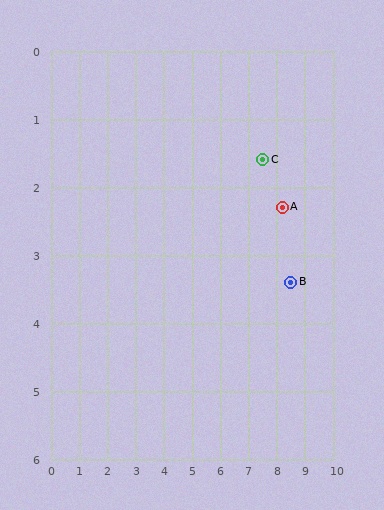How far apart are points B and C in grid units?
Points B and C are about 2.1 grid units apart.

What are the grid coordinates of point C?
Point C is at approximately (7.5, 1.6).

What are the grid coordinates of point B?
Point B is at approximately (8.5, 3.4).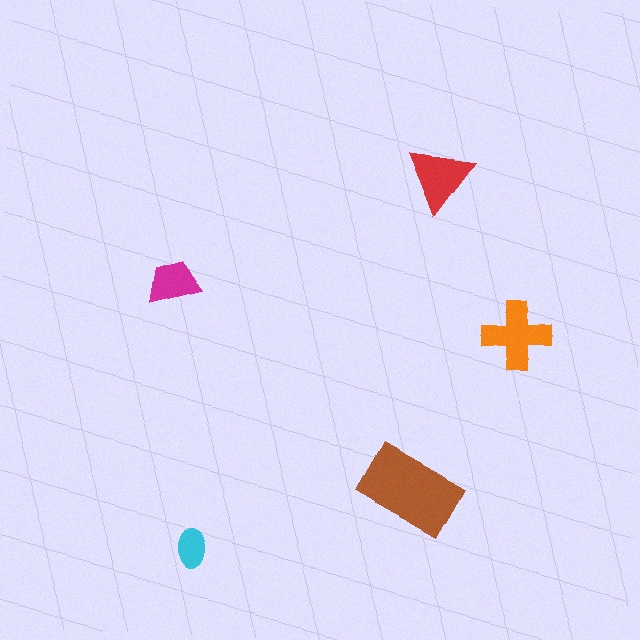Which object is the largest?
The brown rectangle.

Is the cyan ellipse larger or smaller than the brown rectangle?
Smaller.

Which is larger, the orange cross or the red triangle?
The orange cross.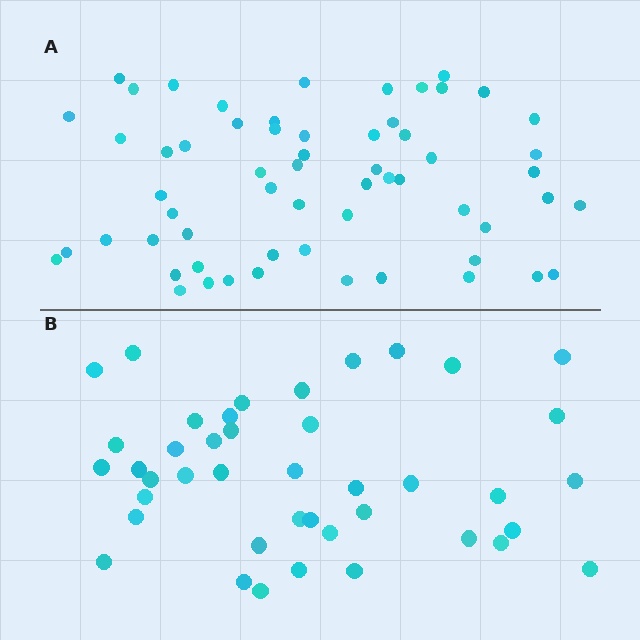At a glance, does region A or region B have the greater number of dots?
Region A (the top region) has more dots.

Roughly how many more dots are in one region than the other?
Region A has approximately 20 more dots than region B.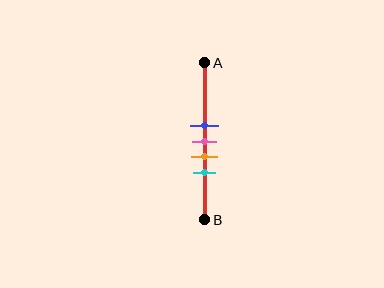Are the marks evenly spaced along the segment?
Yes, the marks are approximately evenly spaced.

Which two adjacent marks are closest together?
The blue and pink marks are the closest adjacent pair.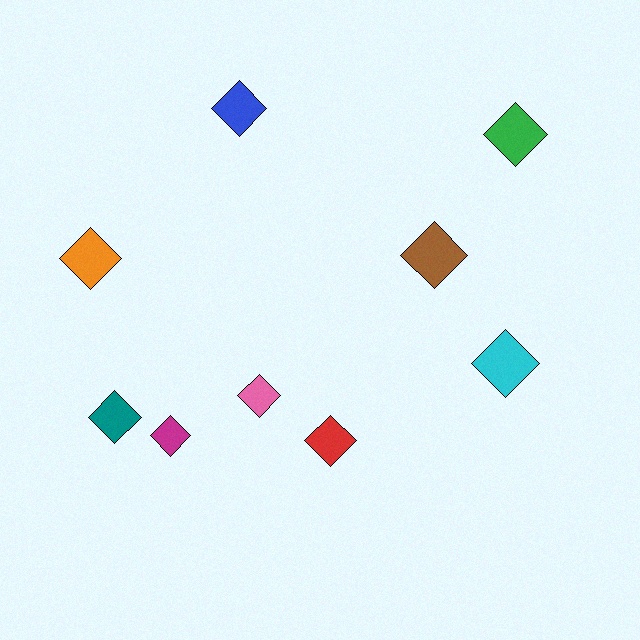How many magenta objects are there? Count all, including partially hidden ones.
There is 1 magenta object.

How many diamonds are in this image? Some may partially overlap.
There are 9 diamonds.